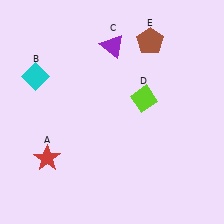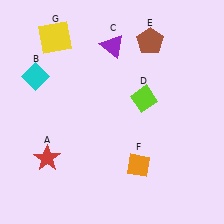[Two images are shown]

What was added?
An orange diamond (F), a yellow square (G) were added in Image 2.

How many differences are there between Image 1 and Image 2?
There are 2 differences between the two images.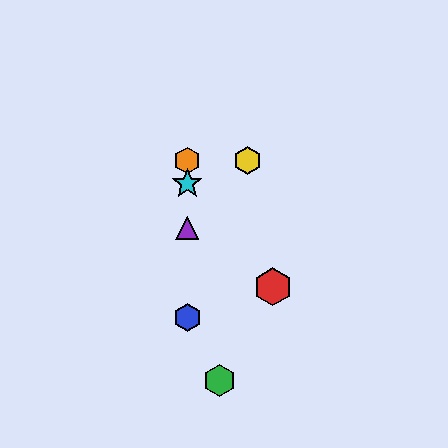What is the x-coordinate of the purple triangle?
The purple triangle is at x≈187.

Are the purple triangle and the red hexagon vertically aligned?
No, the purple triangle is at x≈187 and the red hexagon is at x≈273.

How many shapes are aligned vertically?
4 shapes (the blue hexagon, the purple triangle, the orange hexagon, the cyan star) are aligned vertically.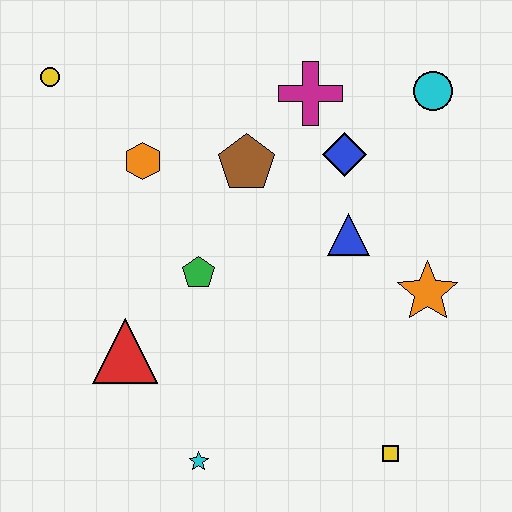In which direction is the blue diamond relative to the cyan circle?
The blue diamond is to the left of the cyan circle.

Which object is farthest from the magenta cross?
The cyan star is farthest from the magenta cross.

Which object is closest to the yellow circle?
The orange hexagon is closest to the yellow circle.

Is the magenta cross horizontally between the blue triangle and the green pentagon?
Yes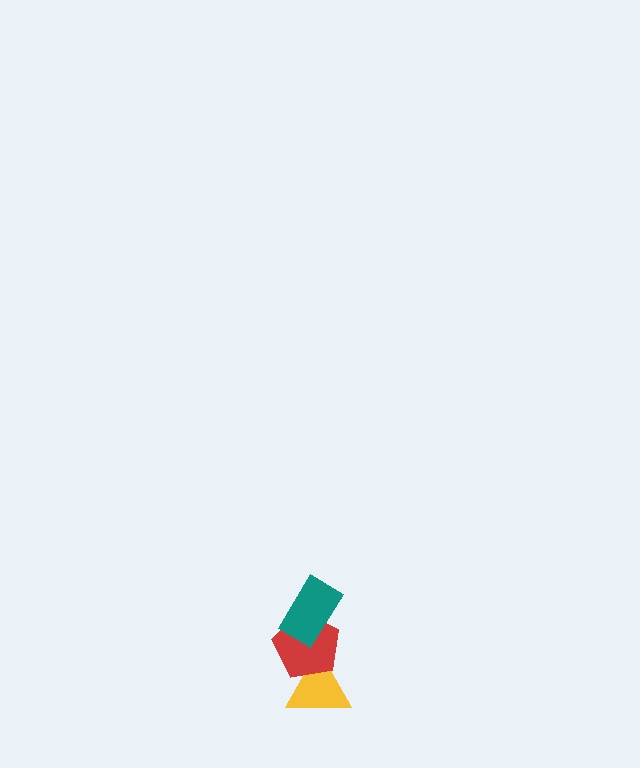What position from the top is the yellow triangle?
The yellow triangle is 3rd from the top.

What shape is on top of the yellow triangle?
The red pentagon is on top of the yellow triangle.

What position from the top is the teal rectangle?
The teal rectangle is 1st from the top.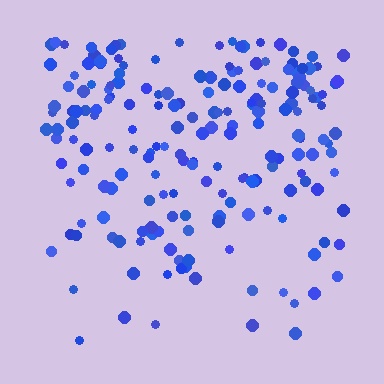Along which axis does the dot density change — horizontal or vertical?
Vertical.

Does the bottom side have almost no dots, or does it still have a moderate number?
Still a moderate number, just noticeably fewer than the top.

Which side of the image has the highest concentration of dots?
The top.